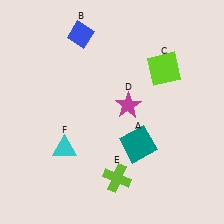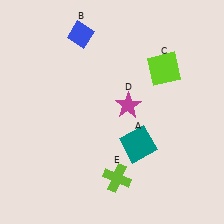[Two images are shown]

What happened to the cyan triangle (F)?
The cyan triangle (F) was removed in Image 2. It was in the bottom-left area of Image 1.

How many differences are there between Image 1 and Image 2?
There is 1 difference between the two images.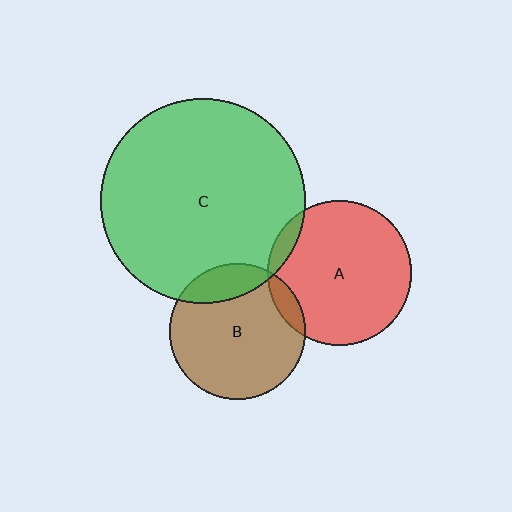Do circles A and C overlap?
Yes.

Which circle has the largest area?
Circle C (green).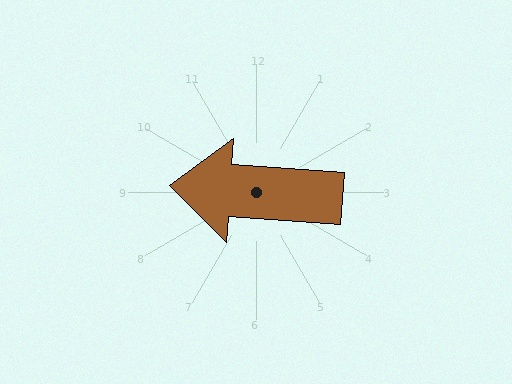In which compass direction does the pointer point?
West.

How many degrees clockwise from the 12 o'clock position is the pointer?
Approximately 274 degrees.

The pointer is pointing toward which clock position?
Roughly 9 o'clock.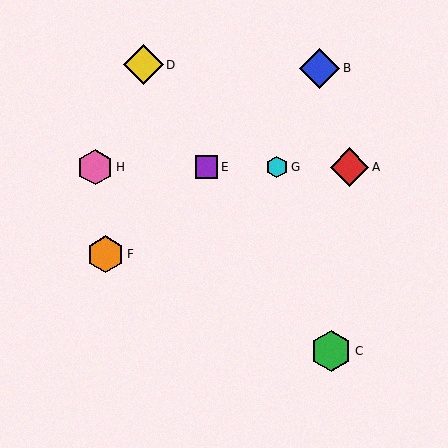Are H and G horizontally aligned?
Yes, both are at y≈167.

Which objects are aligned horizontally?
Objects A, E, G, H are aligned horizontally.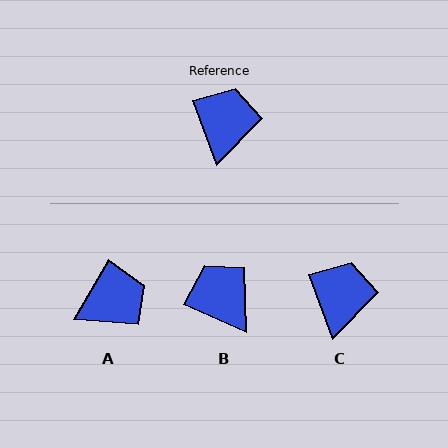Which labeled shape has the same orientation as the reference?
C.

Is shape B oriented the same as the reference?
No, it is off by about 47 degrees.